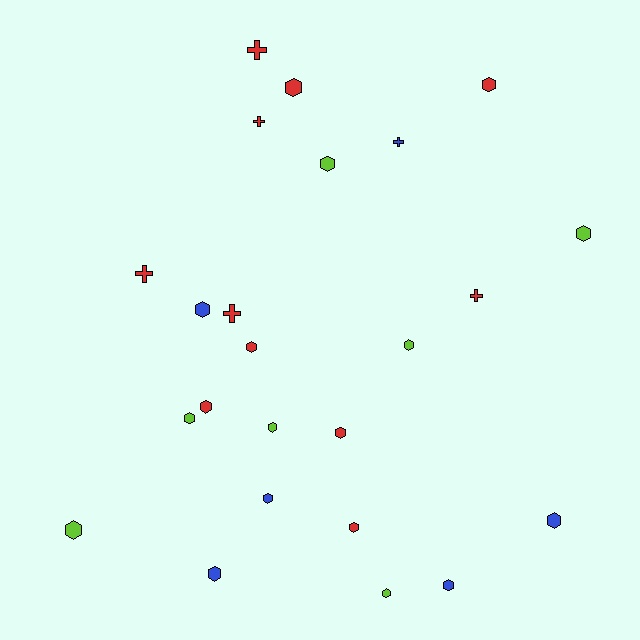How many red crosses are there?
There are 5 red crosses.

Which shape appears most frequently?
Hexagon, with 18 objects.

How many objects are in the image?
There are 24 objects.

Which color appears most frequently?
Red, with 11 objects.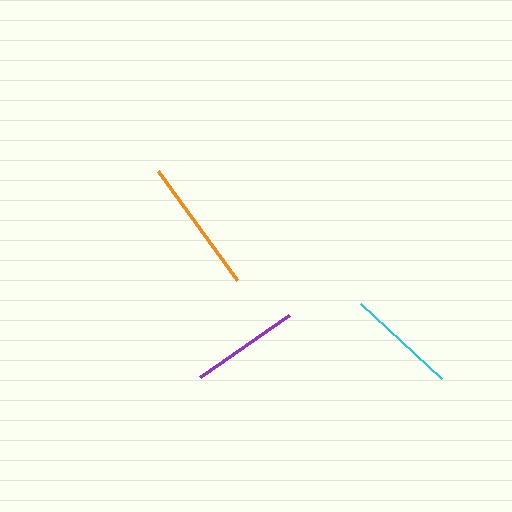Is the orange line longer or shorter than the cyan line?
The orange line is longer than the cyan line.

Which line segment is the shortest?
The purple line is the shortest at approximately 108 pixels.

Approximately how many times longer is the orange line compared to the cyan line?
The orange line is approximately 1.2 times the length of the cyan line.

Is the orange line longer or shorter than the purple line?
The orange line is longer than the purple line.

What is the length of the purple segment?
The purple segment is approximately 108 pixels long.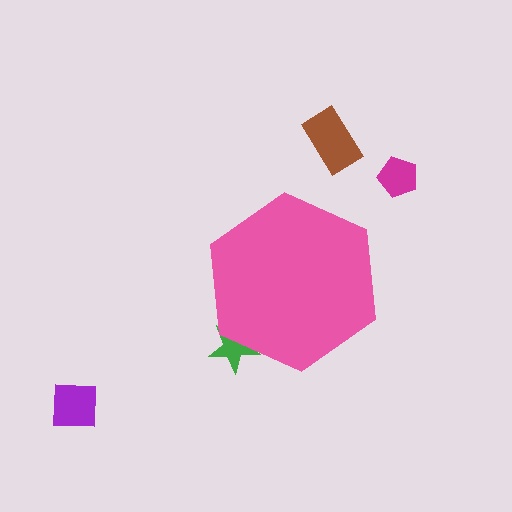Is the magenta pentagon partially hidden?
No, the magenta pentagon is fully visible.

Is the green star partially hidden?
Yes, the green star is partially hidden behind the pink hexagon.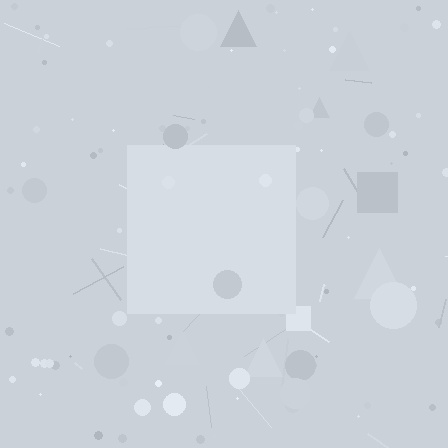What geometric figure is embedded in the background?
A square is embedded in the background.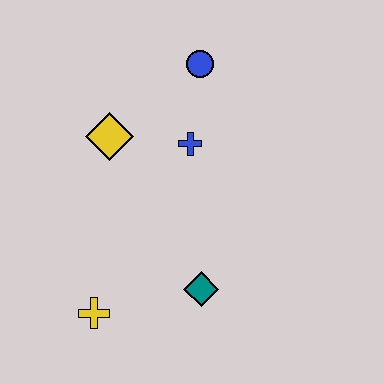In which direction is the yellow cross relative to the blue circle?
The yellow cross is below the blue circle.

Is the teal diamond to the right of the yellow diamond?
Yes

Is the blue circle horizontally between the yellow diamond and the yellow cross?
No